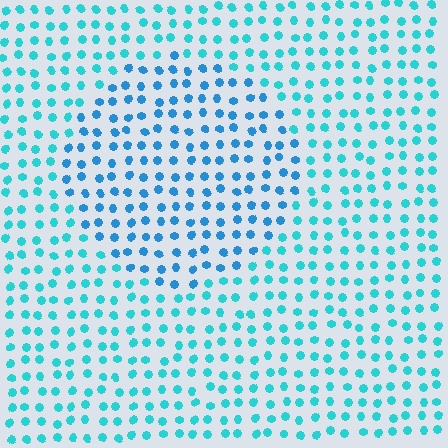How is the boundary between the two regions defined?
The boundary is defined purely by a slight shift in hue (about 25 degrees). Spacing, size, and orientation are identical on both sides.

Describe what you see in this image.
The image is filled with small cyan elements in a uniform arrangement. A circle-shaped region is visible where the elements are tinted to a slightly different hue, forming a subtle color boundary.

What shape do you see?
I see a circle.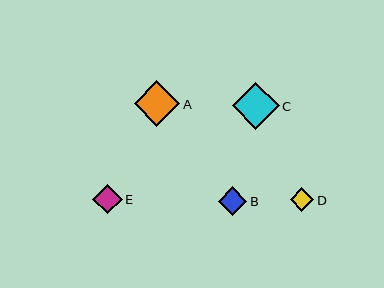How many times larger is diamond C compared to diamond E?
Diamond C is approximately 1.6 times the size of diamond E.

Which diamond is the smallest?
Diamond D is the smallest with a size of approximately 23 pixels.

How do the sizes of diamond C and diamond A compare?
Diamond C and diamond A are approximately the same size.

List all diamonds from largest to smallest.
From largest to smallest: C, A, E, B, D.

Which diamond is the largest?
Diamond C is the largest with a size of approximately 47 pixels.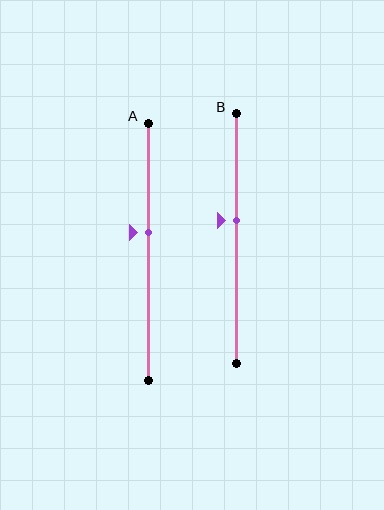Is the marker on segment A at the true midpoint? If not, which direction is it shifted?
No, the marker on segment A is shifted upward by about 7% of the segment length.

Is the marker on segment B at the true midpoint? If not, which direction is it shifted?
No, the marker on segment B is shifted upward by about 7% of the segment length.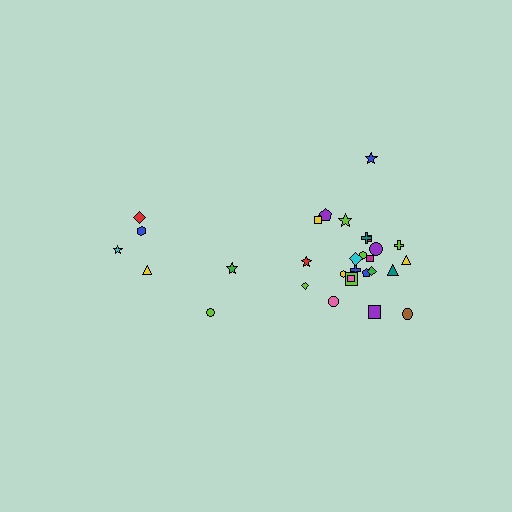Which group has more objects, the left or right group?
The right group.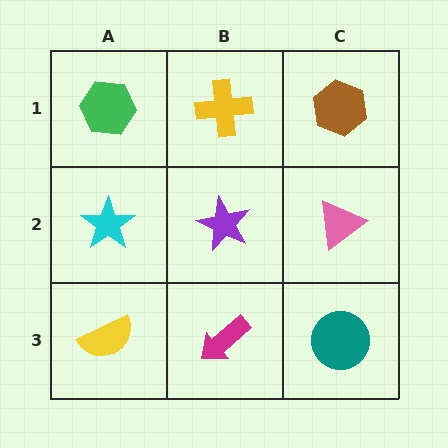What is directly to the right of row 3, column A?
A magenta arrow.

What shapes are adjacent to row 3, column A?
A cyan star (row 2, column A), a magenta arrow (row 3, column B).